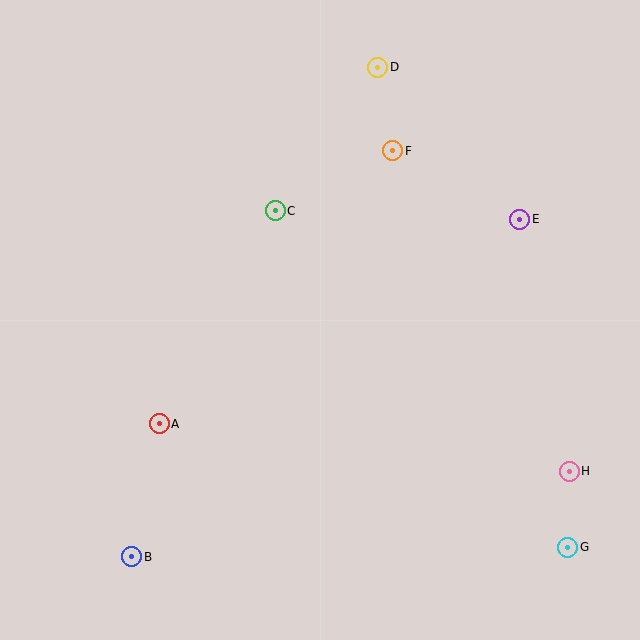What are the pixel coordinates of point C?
Point C is at (275, 211).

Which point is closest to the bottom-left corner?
Point B is closest to the bottom-left corner.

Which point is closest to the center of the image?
Point C at (275, 211) is closest to the center.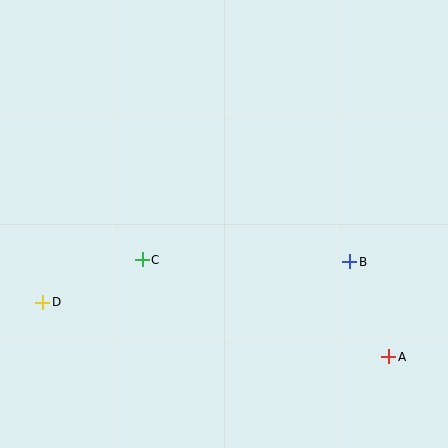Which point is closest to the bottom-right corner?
Point A is closest to the bottom-right corner.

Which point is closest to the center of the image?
Point C at (142, 260) is closest to the center.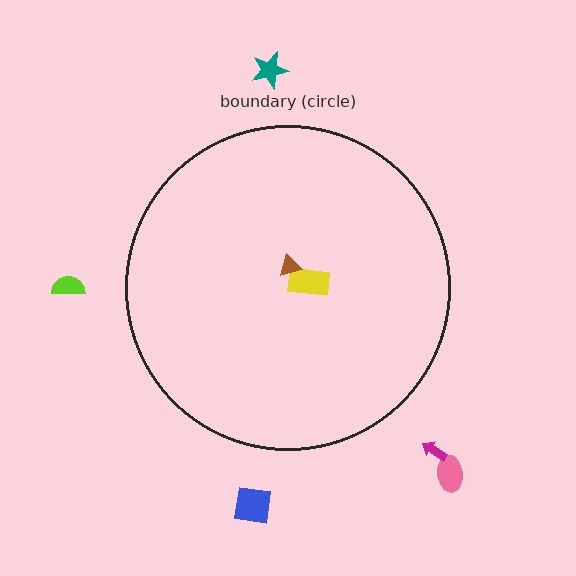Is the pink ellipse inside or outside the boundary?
Outside.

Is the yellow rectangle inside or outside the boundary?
Inside.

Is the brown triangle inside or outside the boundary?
Inside.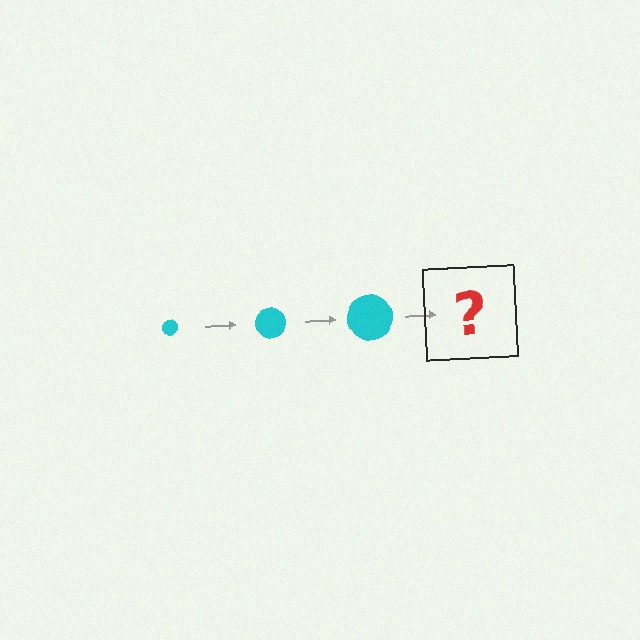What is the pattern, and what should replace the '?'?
The pattern is that the circle gets progressively larger each step. The '?' should be a cyan circle, larger than the previous one.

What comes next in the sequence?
The next element should be a cyan circle, larger than the previous one.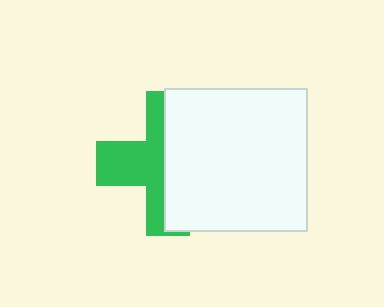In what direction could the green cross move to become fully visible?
The green cross could move left. That would shift it out from behind the white square entirely.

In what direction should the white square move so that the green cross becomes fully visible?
The white square should move right. That is the shortest direction to clear the overlap and leave the green cross fully visible.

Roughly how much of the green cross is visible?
About half of it is visible (roughly 45%).